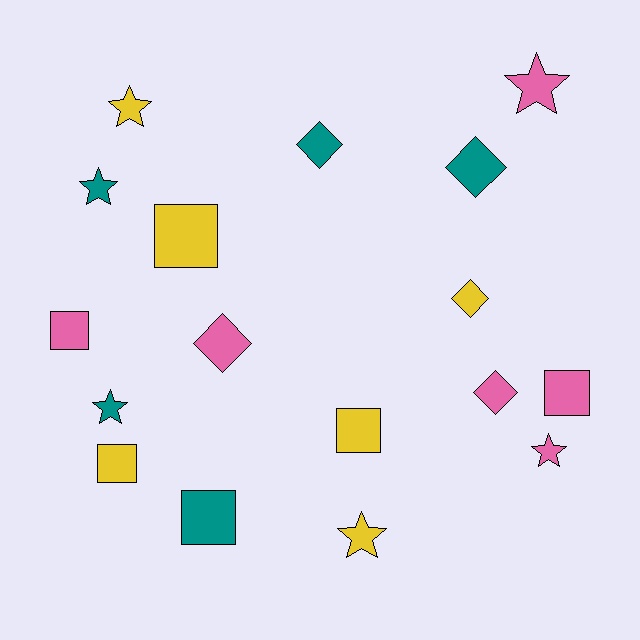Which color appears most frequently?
Pink, with 6 objects.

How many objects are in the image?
There are 17 objects.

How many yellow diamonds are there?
There is 1 yellow diamond.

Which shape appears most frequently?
Star, with 6 objects.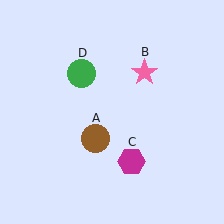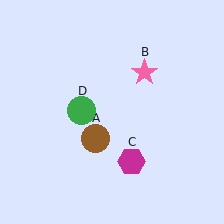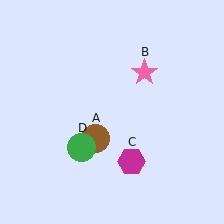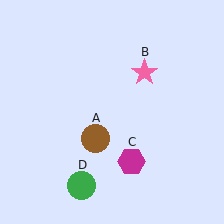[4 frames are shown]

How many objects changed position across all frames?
1 object changed position: green circle (object D).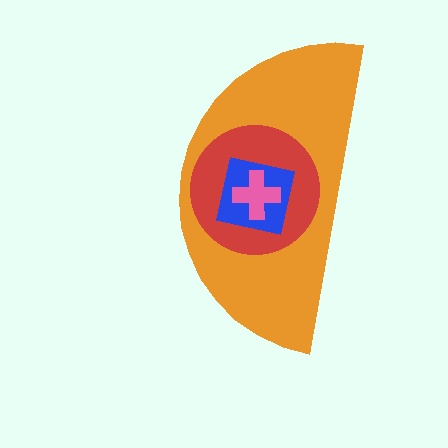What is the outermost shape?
The orange semicircle.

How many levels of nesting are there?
4.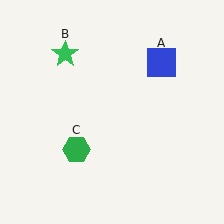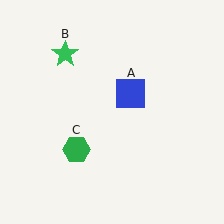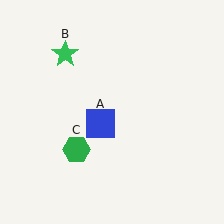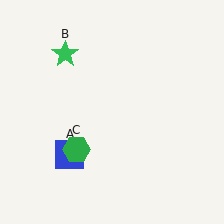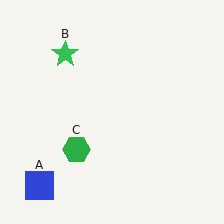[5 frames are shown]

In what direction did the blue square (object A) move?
The blue square (object A) moved down and to the left.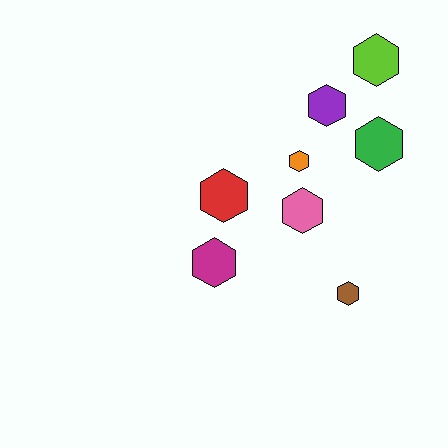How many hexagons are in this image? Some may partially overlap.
There are 8 hexagons.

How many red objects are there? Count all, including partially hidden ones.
There is 1 red object.